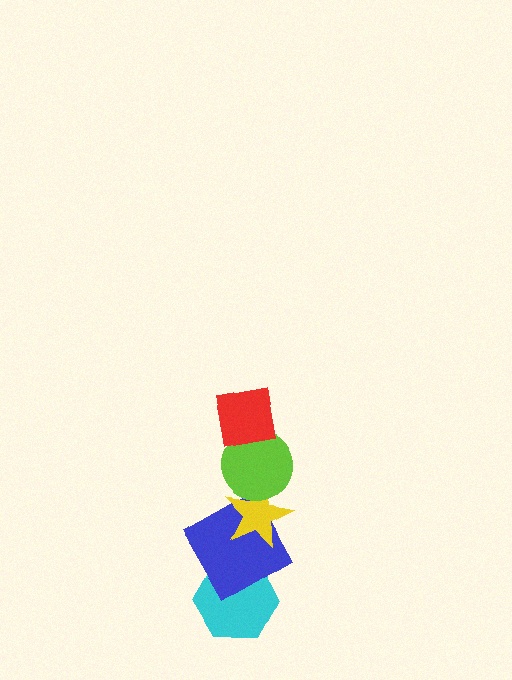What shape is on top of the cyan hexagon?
The blue square is on top of the cyan hexagon.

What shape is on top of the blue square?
The yellow star is on top of the blue square.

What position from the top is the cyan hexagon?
The cyan hexagon is 5th from the top.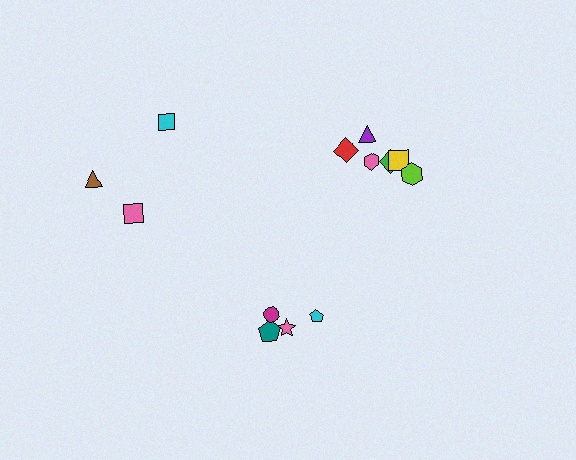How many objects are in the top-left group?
There are 3 objects.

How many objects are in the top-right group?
There are 6 objects.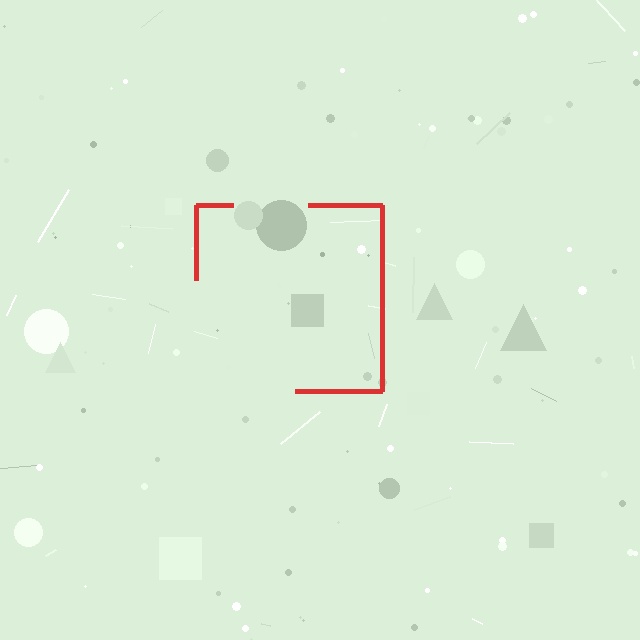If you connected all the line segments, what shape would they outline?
They would outline a square.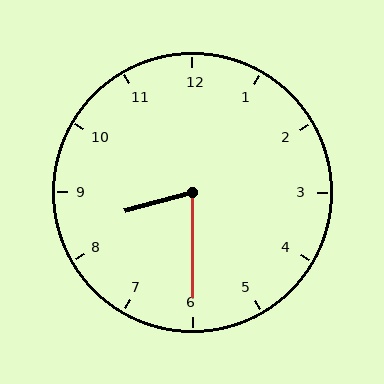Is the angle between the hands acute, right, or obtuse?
It is acute.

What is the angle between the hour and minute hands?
Approximately 75 degrees.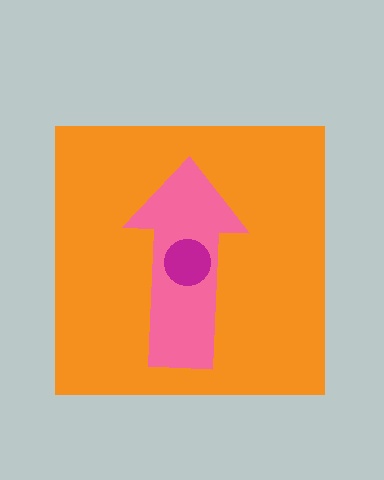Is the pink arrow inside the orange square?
Yes.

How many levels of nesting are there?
3.